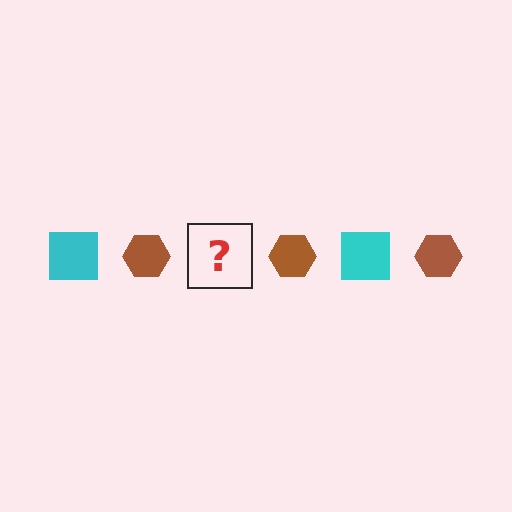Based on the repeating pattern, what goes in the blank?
The blank should be a cyan square.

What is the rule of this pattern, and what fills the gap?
The rule is that the pattern alternates between cyan square and brown hexagon. The gap should be filled with a cyan square.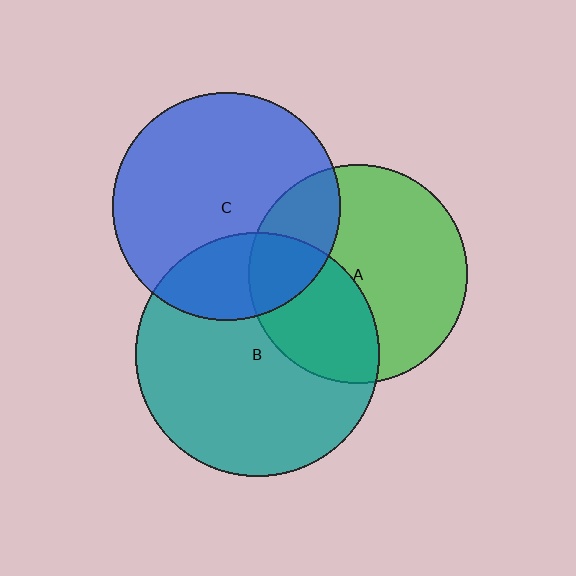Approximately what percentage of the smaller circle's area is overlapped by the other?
Approximately 35%.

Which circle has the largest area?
Circle B (teal).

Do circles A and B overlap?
Yes.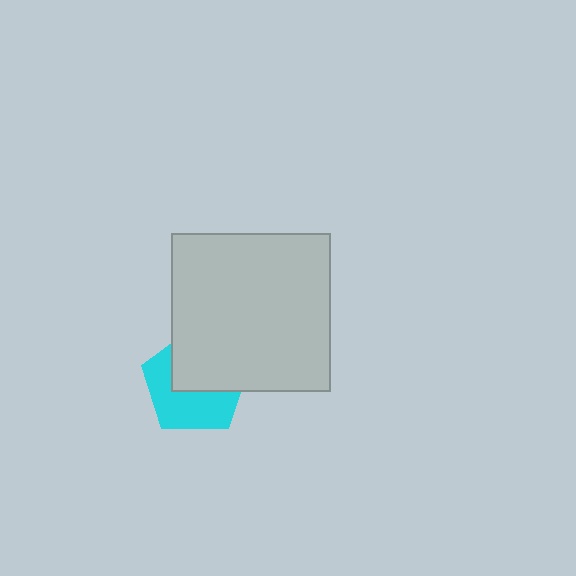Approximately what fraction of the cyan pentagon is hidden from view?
Roughly 48% of the cyan pentagon is hidden behind the light gray square.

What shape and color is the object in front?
The object in front is a light gray square.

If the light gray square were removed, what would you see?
You would see the complete cyan pentagon.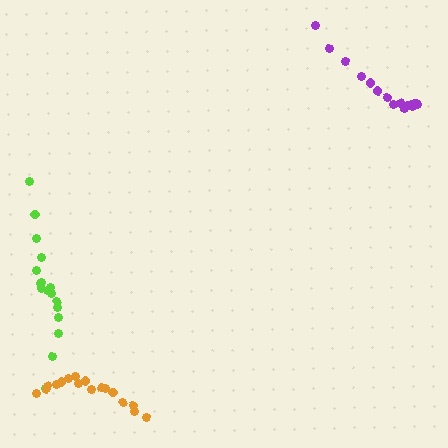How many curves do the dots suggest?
There are 3 distinct paths.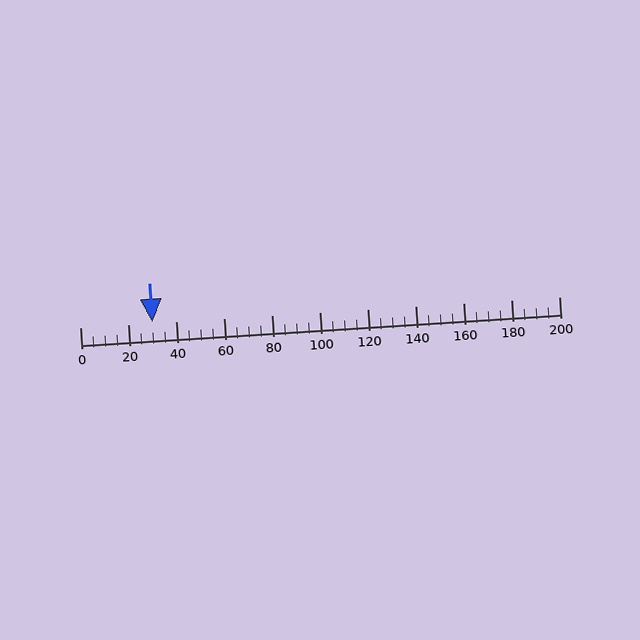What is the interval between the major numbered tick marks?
The major tick marks are spaced 20 units apart.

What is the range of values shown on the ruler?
The ruler shows values from 0 to 200.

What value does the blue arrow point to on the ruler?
The blue arrow points to approximately 30.